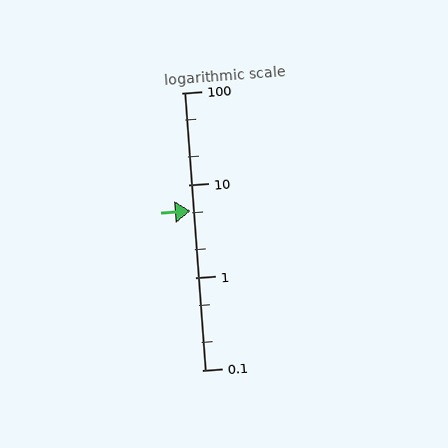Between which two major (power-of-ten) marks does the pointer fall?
The pointer is between 1 and 10.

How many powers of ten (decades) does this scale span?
The scale spans 3 decades, from 0.1 to 100.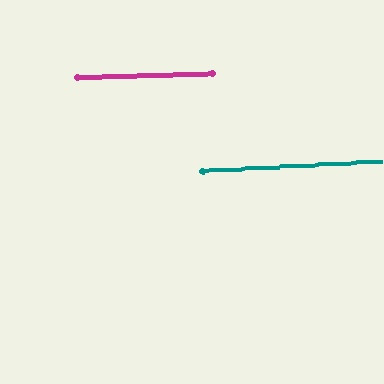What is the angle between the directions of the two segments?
Approximately 2 degrees.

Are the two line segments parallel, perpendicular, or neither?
Parallel — their directions differ by only 1.6°.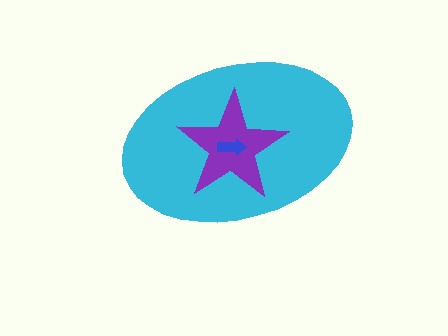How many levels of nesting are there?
3.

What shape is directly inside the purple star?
The blue arrow.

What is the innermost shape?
The blue arrow.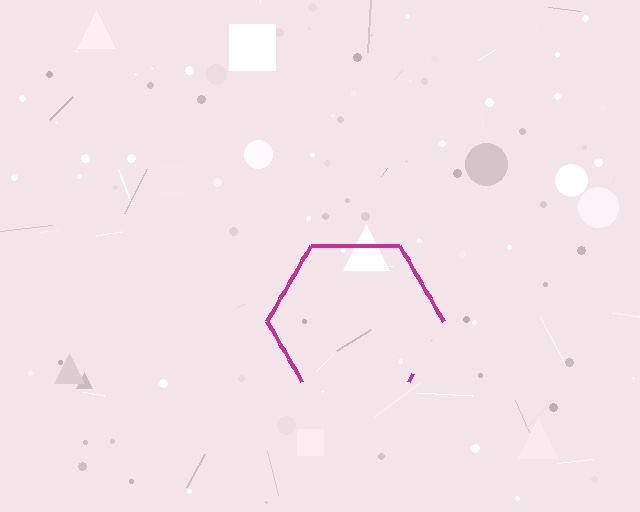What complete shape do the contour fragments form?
The contour fragments form a hexagon.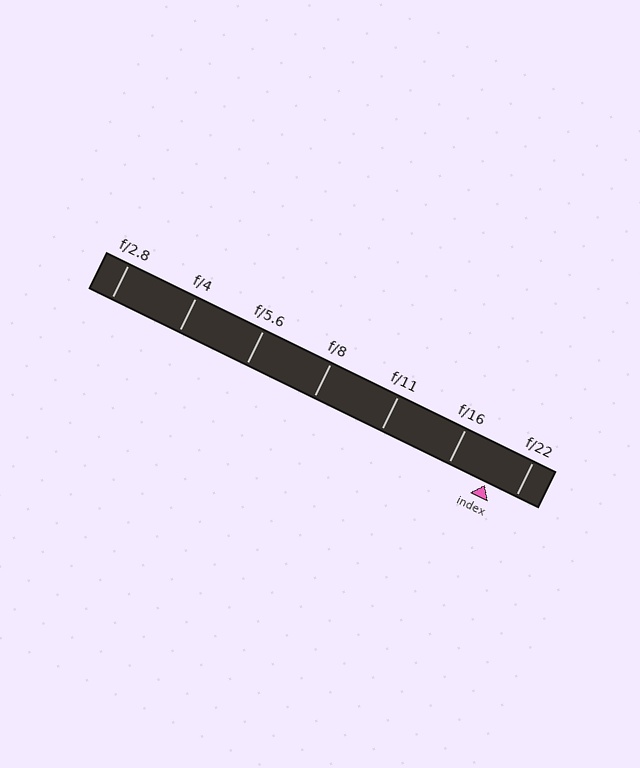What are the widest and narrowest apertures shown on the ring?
The widest aperture shown is f/2.8 and the narrowest is f/22.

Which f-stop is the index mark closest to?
The index mark is closest to f/22.